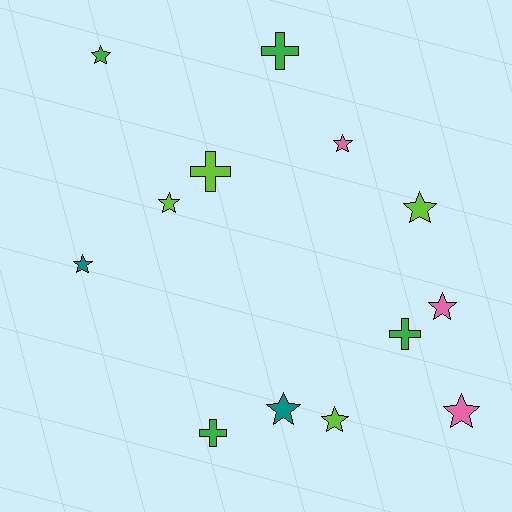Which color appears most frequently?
Green, with 4 objects.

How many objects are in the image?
There are 13 objects.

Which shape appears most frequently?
Star, with 9 objects.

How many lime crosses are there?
There is 1 lime cross.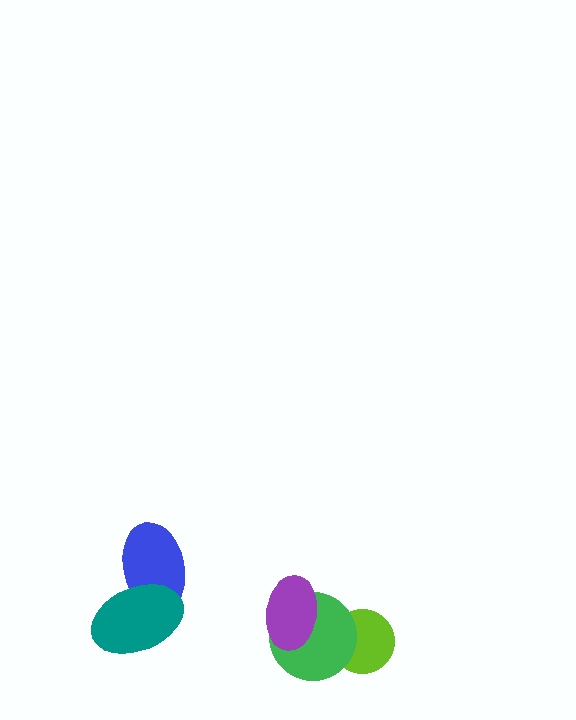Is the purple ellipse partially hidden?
No, no other shape covers it.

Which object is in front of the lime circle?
The green circle is in front of the lime circle.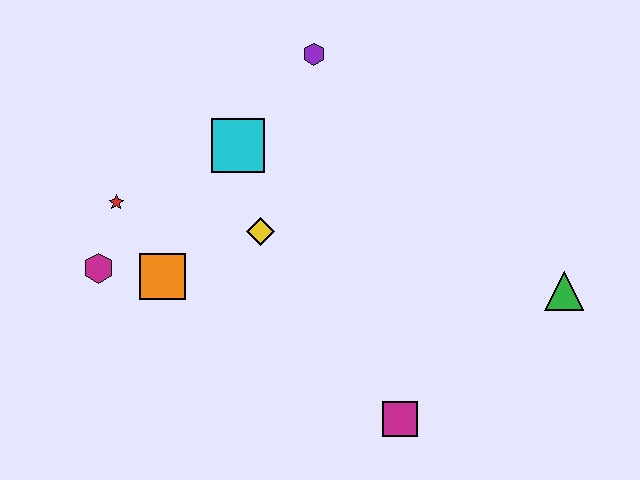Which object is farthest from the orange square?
The green triangle is farthest from the orange square.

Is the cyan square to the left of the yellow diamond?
Yes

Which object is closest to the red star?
The magenta hexagon is closest to the red star.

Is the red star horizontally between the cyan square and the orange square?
No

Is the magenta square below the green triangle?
Yes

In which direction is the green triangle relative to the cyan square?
The green triangle is to the right of the cyan square.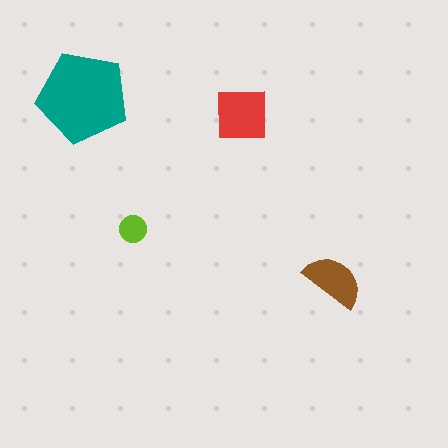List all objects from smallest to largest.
The lime circle, the brown semicircle, the red square, the teal pentagon.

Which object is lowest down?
The brown semicircle is bottommost.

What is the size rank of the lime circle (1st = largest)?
4th.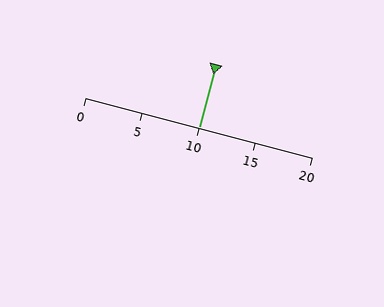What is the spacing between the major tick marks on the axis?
The major ticks are spaced 5 apart.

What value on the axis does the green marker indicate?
The marker indicates approximately 10.